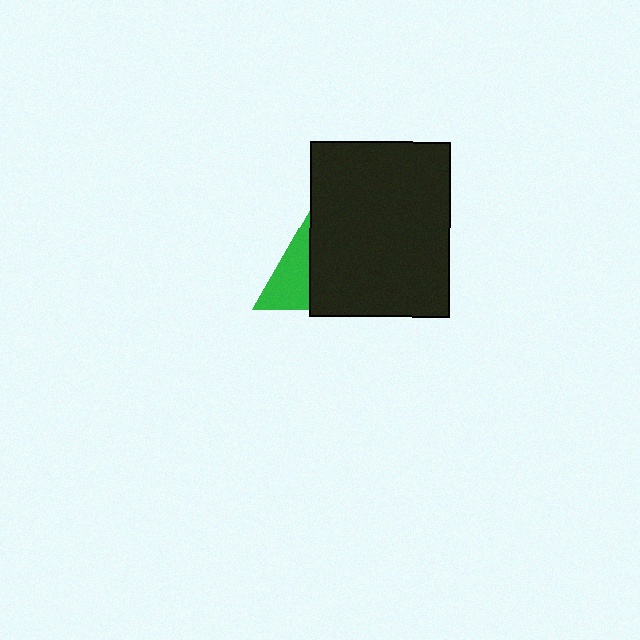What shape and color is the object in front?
The object in front is a black rectangle.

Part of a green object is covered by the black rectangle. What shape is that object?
It is a triangle.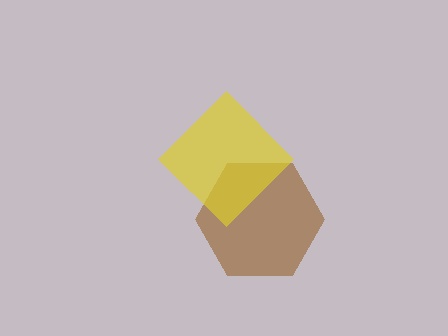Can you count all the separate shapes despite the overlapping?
Yes, there are 2 separate shapes.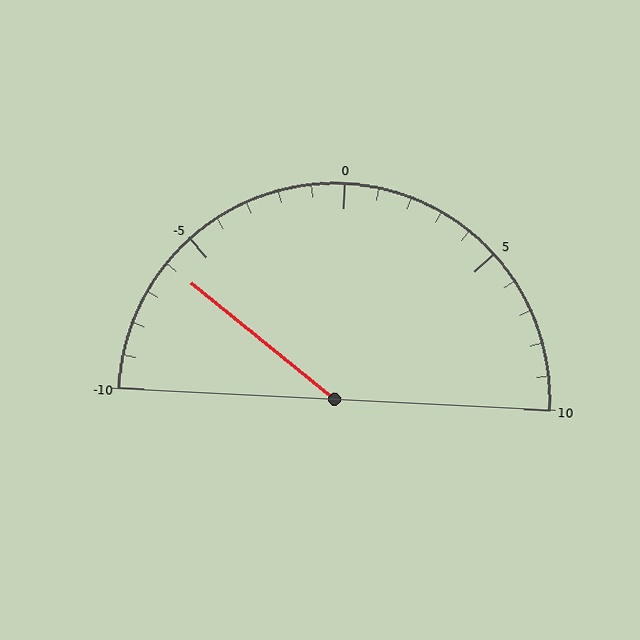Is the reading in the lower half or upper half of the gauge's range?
The reading is in the lower half of the range (-10 to 10).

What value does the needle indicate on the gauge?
The needle indicates approximately -6.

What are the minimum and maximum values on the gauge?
The gauge ranges from -10 to 10.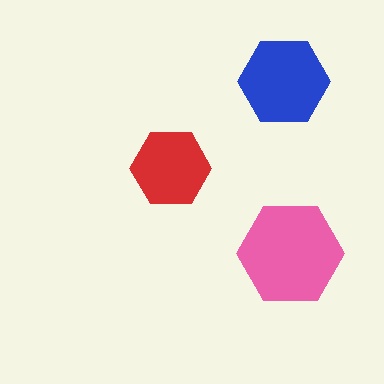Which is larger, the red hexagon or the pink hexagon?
The pink one.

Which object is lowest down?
The pink hexagon is bottommost.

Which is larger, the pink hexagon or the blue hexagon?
The pink one.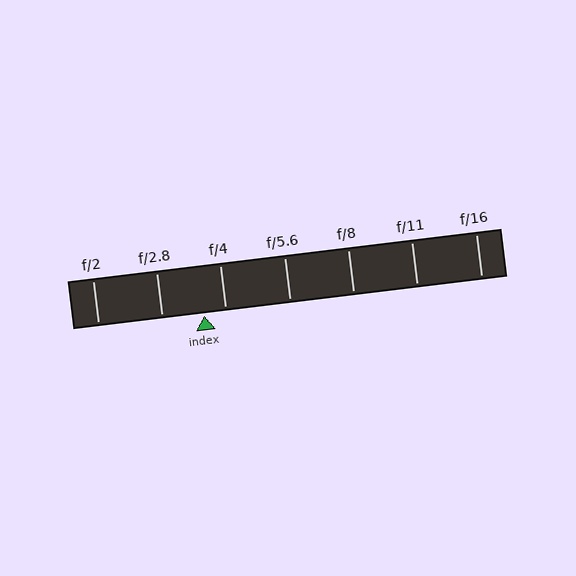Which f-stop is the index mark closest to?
The index mark is closest to f/4.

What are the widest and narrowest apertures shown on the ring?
The widest aperture shown is f/2 and the narrowest is f/16.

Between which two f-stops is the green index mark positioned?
The index mark is between f/2.8 and f/4.